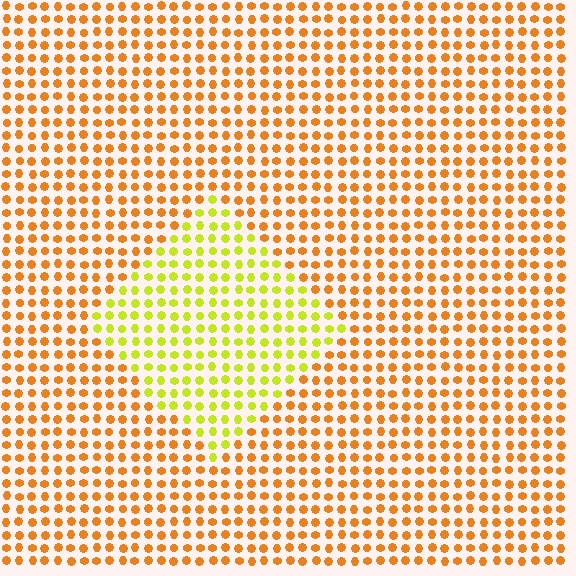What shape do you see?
I see a diamond.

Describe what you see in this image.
The image is filled with small orange elements in a uniform arrangement. A diamond-shaped region is visible where the elements are tinted to a slightly different hue, forming a subtle color boundary.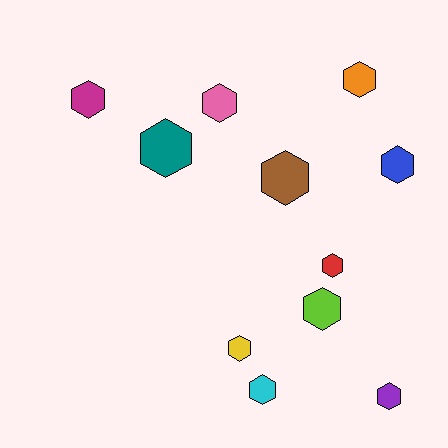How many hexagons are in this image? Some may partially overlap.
There are 11 hexagons.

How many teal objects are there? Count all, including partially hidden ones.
There is 1 teal object.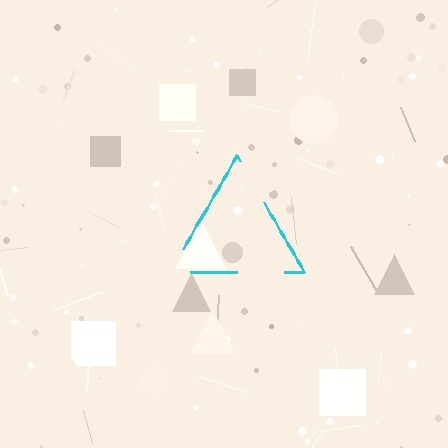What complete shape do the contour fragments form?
The contour fragments form a triangle.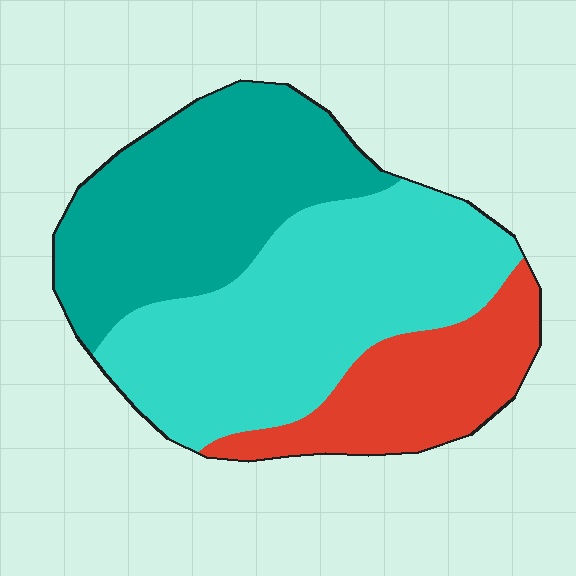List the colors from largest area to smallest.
From largest to smallest: cyan, teal, red.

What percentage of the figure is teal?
Teal takes up between a quarter and a half of the figure.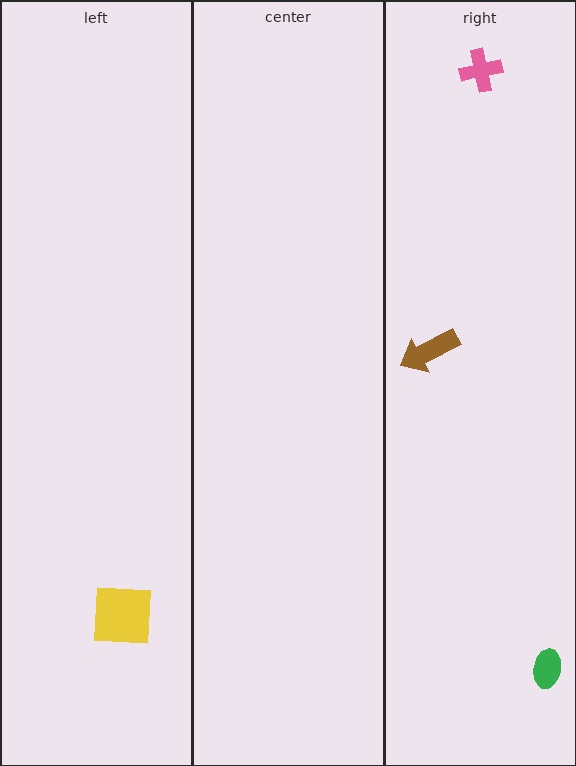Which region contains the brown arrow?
The right region.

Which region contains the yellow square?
The left region.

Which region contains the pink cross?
The right region.